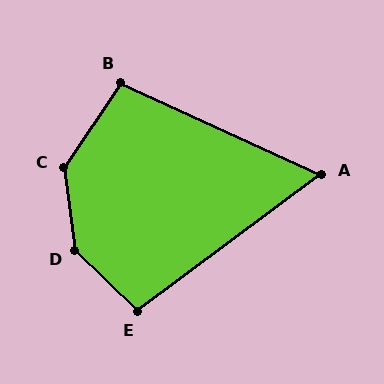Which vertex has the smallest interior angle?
A, at approximately 61 degrees.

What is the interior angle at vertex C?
Approximately 138 degrees (obtuse).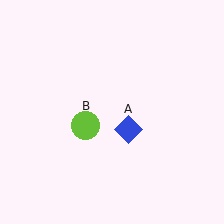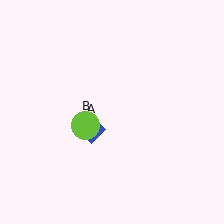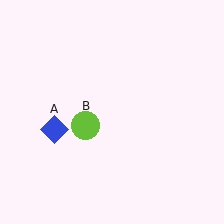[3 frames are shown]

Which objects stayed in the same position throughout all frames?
Lime circle (object B) remained stationary.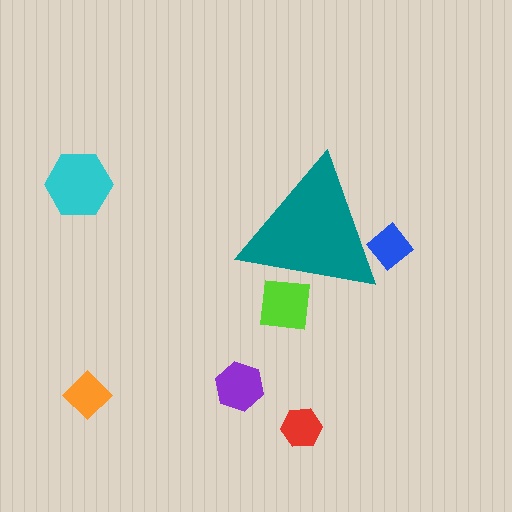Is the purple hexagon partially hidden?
No, the purple hexagon is fully visible.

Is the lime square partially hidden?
Yes, the lime square is partially hidden behind the teal triangle.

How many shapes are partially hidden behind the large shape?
2 shapes are partially hidden.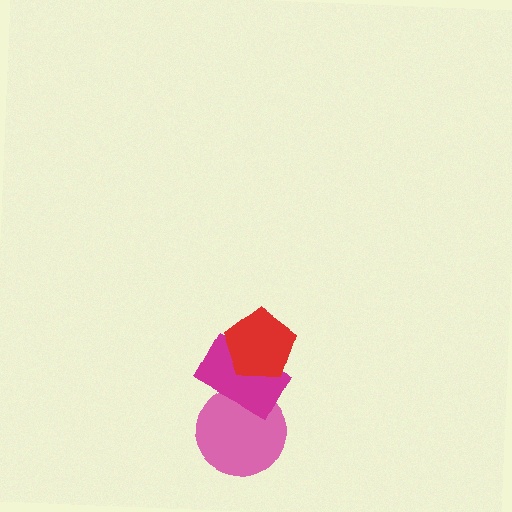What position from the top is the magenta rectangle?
The magenta rectangle is 2nd from the top.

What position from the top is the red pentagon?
The red pentagon is 1st from the top.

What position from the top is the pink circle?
The pink circle is 3rd from the top.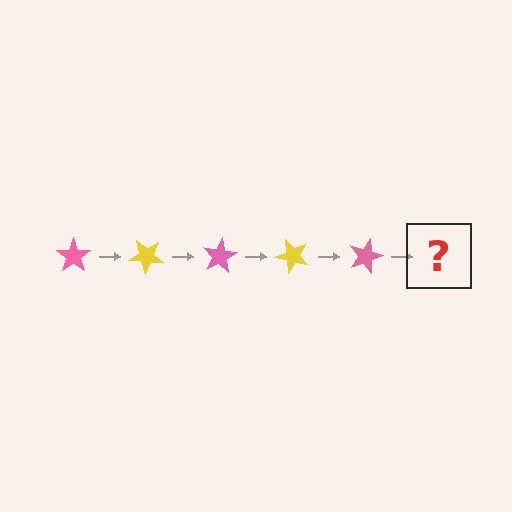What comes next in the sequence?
The next element should be a yellow star, rotated 200 degrees from the start.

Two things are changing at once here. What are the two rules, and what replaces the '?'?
The two rules are that it rotates 40 degrees each step and the color cycles through pink and yellow. The '?' should be a yellow star, rotated 200 degrees from the start.